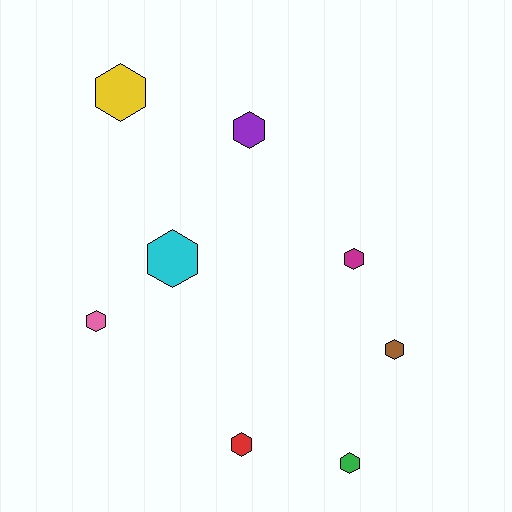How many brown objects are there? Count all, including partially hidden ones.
There is 1 brown object.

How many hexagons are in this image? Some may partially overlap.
There are 8 hexagons.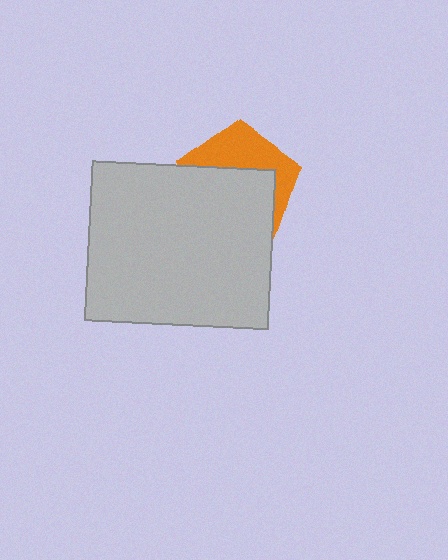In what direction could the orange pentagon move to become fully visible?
The orange pentagon could move up. That would shift it out from behind the light gray rectangle entirely.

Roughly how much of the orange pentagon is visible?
A small part of it is visible (roughly 40%).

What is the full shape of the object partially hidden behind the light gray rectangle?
The partially hidden object is an orange pentagon.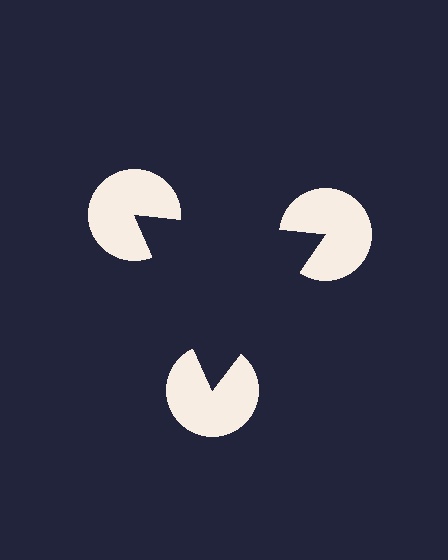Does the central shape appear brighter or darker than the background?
It typically appears slightly darker than the background, even though no actual brightness change is drawn.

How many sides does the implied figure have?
3 sides.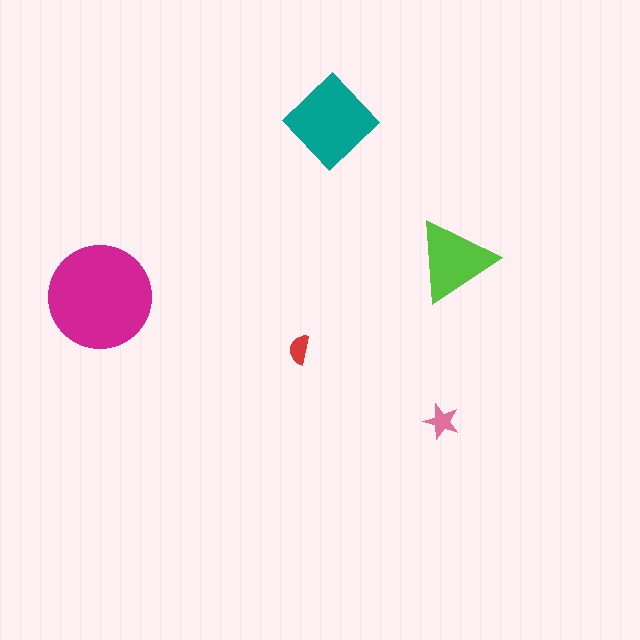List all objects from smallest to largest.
The red semicircle, the pink star, the lime triangle, the teal diamond, the magenta circle.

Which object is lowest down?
The pink star is bottommost.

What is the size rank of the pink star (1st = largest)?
4th.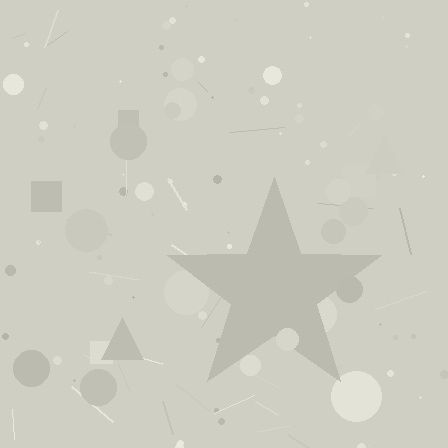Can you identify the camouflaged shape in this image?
The camouflaged shape is a star.